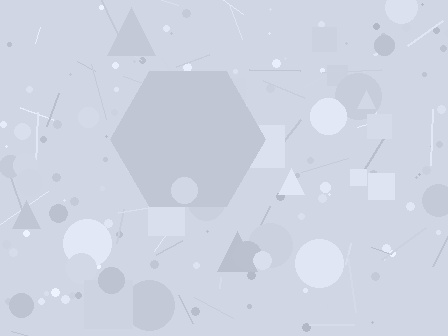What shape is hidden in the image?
A hexagon is hidden in the image.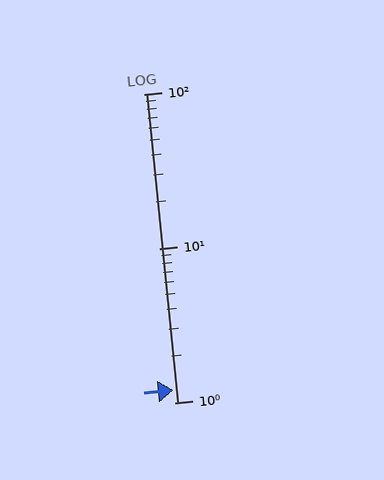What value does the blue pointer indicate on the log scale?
The pointer indicates approximately 1.2.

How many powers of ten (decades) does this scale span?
The scale spans 2 decades, from 1 to 100.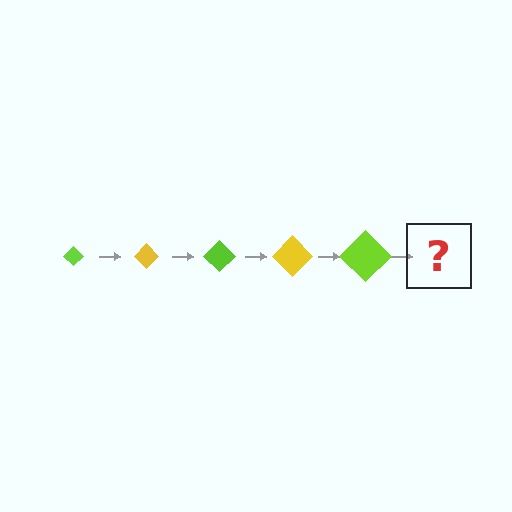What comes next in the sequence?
The next element should be a yellow diamond, larger than the previous one.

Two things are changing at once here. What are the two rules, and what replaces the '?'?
The two rules are that the diamond grows larger each step and the color cycles through lime and yellow. The '?' should be a yellow diamond, larger than the previous one.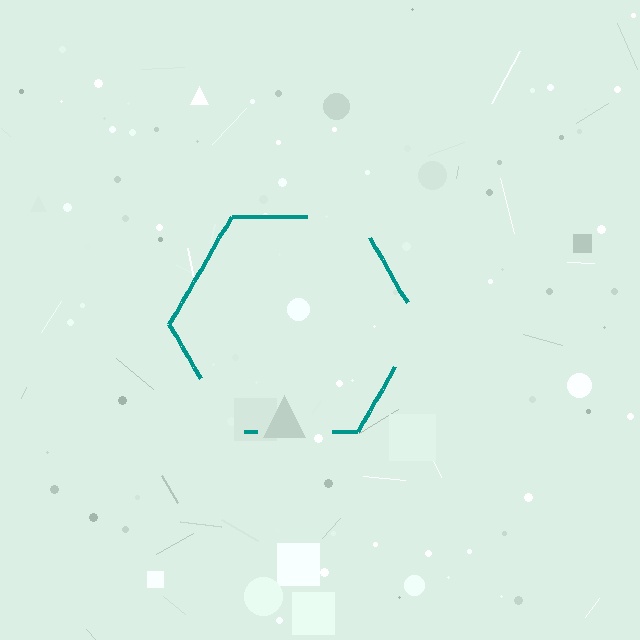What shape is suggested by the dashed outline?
The dashed outline suggests a hexagon.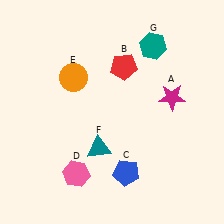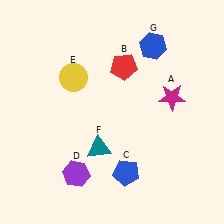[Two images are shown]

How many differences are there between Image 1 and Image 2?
There are 3 differences between the two images.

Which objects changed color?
D changed from pink to purple. E changed from orange to yellow. G changed from teal to blue.